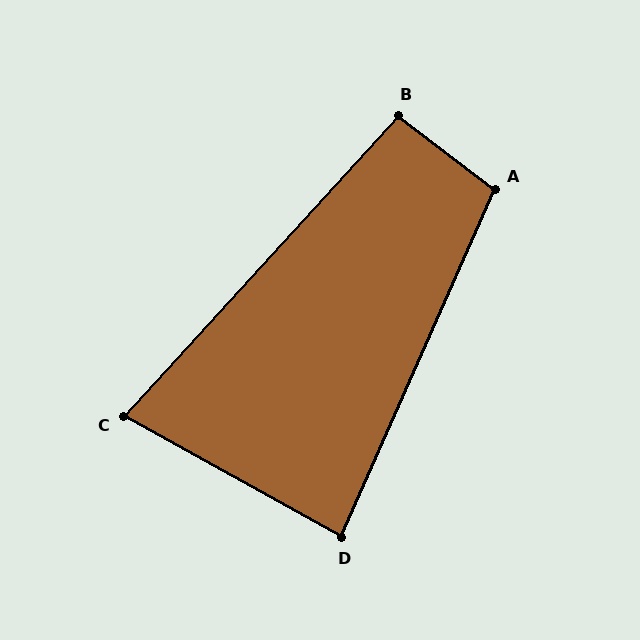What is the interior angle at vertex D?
Approximately 85 degrees (acute).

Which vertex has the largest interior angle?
A, at approximately 103 degrees.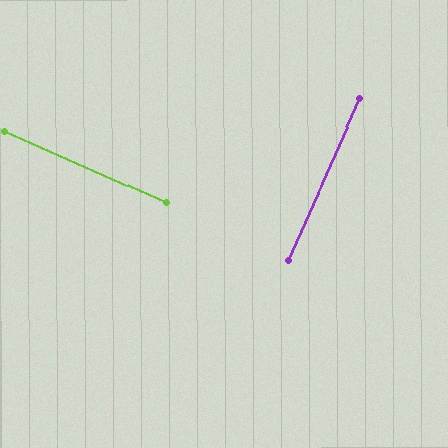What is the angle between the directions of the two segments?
Approximately 90 degrees.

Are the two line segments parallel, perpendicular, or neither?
Perpendicular — they meet at approximately 90°.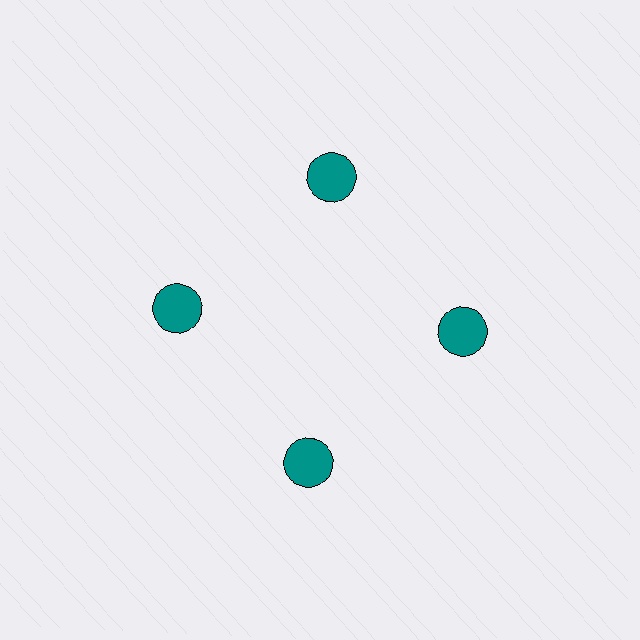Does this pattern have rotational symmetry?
Yes, this pattern has 4-fold rotational symmetry. It looks the same after rotating 90 degrees around the center.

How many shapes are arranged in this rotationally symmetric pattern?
There are 4 shapes, arranged in 4 groups of 1.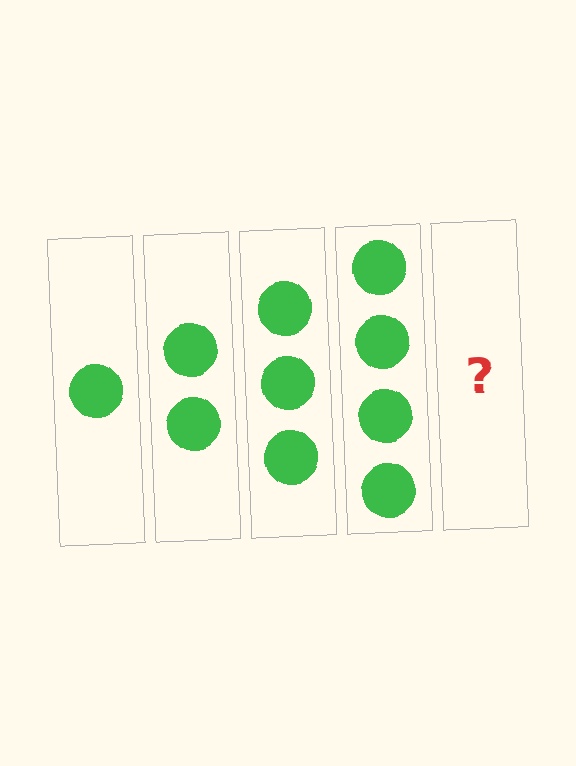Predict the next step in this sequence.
The next step is 5 circles.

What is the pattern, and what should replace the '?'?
The pattern is that each step adds one more circle. The '?' should be 5 circles.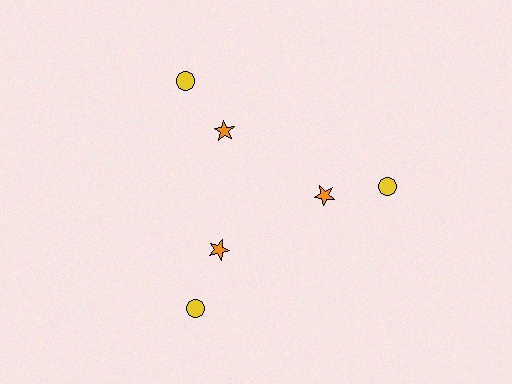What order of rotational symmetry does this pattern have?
This pattern has 3-fold rotational symmetry.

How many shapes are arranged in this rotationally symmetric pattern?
There are 6 shapes, arranged in 3 groups of 2.